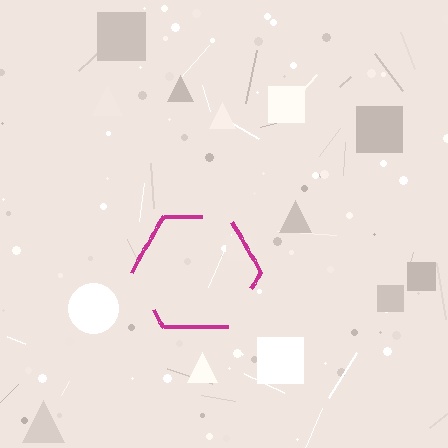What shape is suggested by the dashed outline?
The dashed outline suggests a hexagon.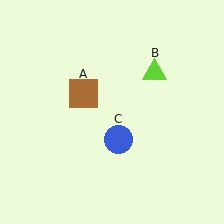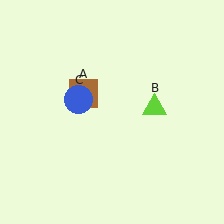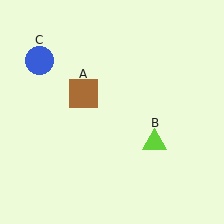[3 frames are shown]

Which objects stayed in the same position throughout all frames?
Brown square (object A) remained stationary.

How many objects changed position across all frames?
2 objects changed position: lime triangle (object B), blue circle (object C).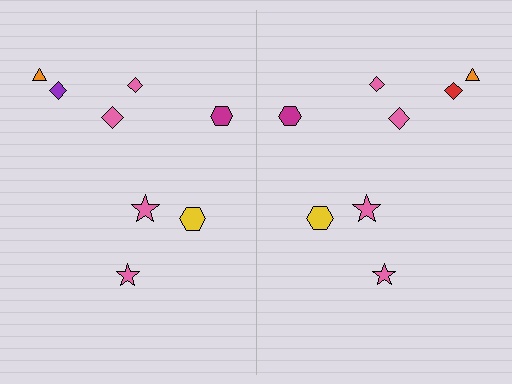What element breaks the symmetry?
The red diamond on the right side breaks the symmetry — its mirror counterpart is purple.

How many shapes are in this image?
There are 16 shapes in this image.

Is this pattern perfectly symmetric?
No, the pattern is not perfectly symmetric. The red diamond on the right side breaks the symmetry — its mirror counterpart is purple.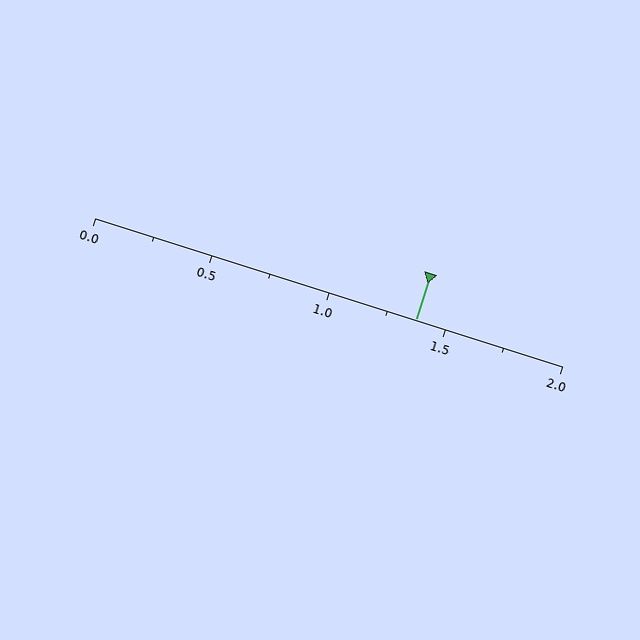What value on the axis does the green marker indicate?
The marker indicates approximately 1.38.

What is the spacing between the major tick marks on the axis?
The major ticks are spaced 0.5 apart.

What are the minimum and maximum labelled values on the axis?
The axis runs from 0.0 to 2.0.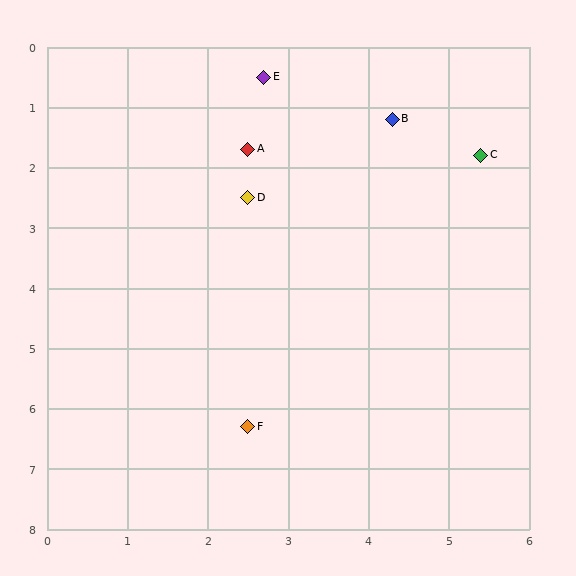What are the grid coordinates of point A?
Point A is at approximately (2.5, 1.7).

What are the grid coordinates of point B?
Point B is at approximately (4.3, 1.2).